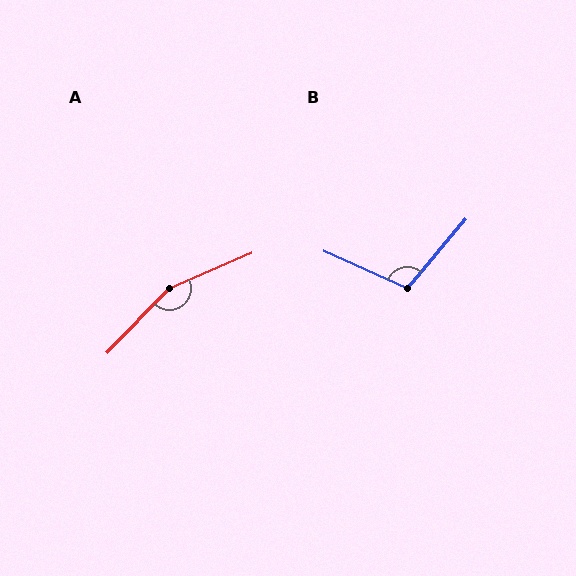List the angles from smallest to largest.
B (106°), A (157°).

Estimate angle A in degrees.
Approximately 157 degrees.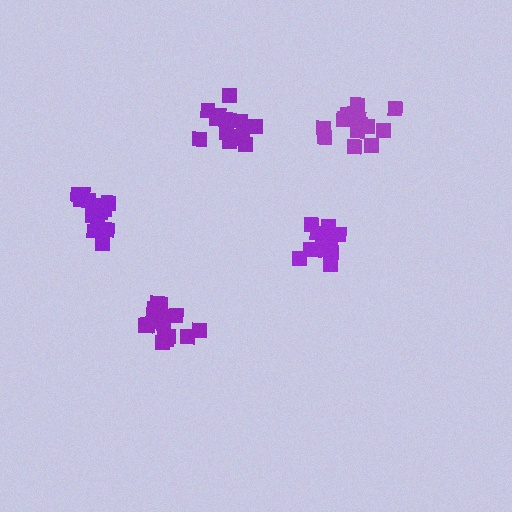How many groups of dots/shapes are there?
There are 5 groups.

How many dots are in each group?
Group 1: 15 dots, Group 2: 18 dots, Group 3: 16 dots, Group 4: 14 dots, Group 5: 15 dots (78 total).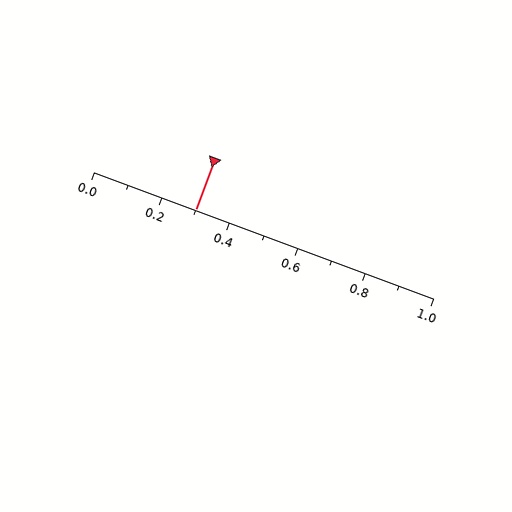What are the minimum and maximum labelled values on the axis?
The axis runs from 0.0 to 1.0.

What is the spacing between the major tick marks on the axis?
The major ticks are spaced 0.2 apart.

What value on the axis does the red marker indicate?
The marker indicates approximately 0.3.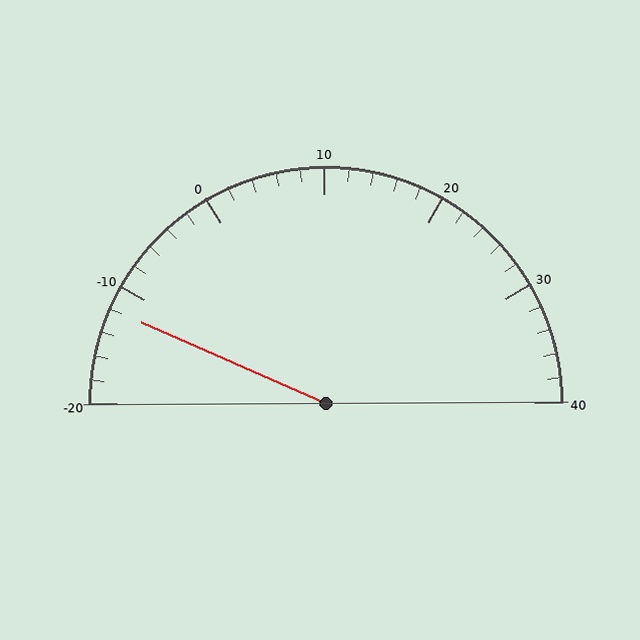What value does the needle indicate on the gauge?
The needle indicates approximately -12.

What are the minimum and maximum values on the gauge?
The gauge ranges from -20 to 40.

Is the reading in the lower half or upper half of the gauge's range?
The reading is in the lower half of the range (-20 to 40).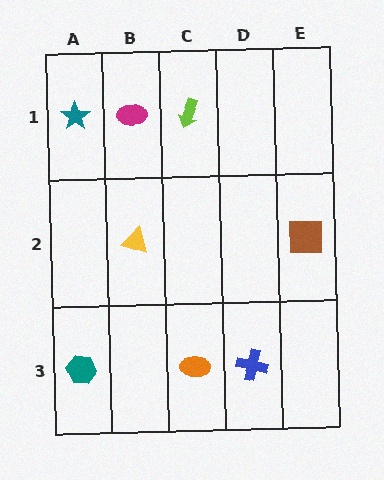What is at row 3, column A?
A teal hexagon.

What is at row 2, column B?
A yellow triangle.